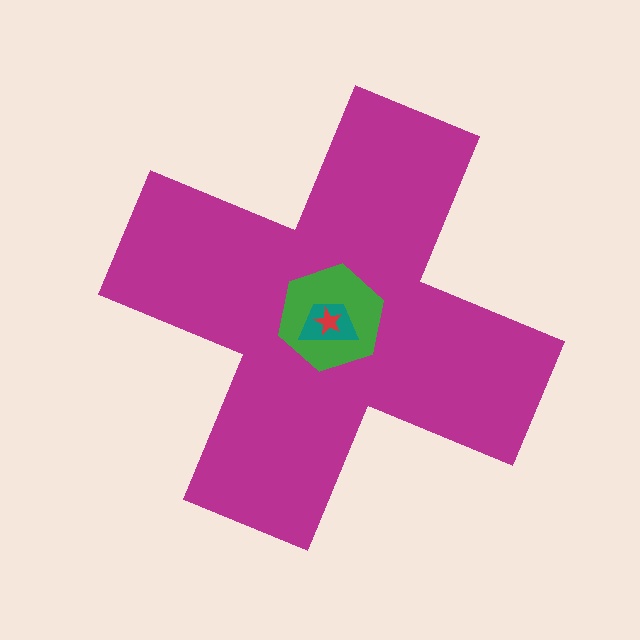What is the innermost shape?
The red star.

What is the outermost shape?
The magenta cross.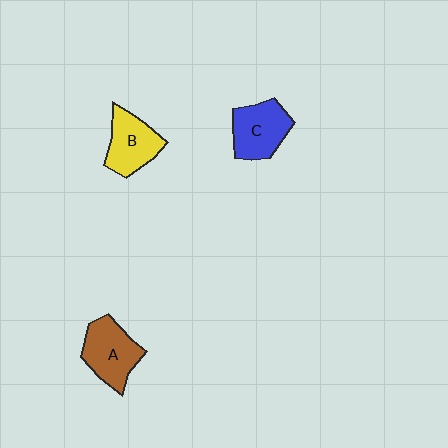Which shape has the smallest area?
Shape B (yellow).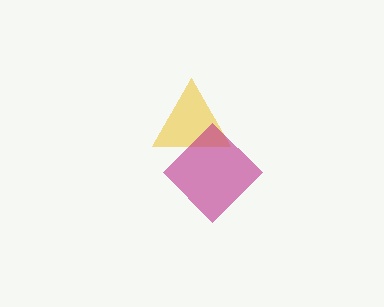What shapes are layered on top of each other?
The layered shapes are: a yellow triangle, a magenta diamond.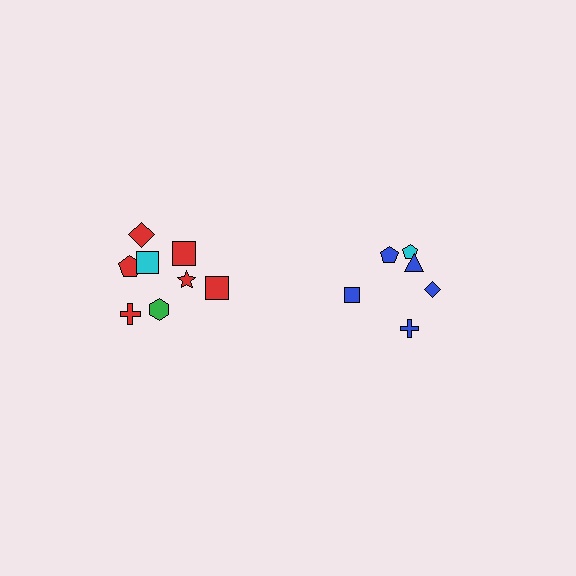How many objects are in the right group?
There are 6 objects.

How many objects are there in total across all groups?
There are 14 objects.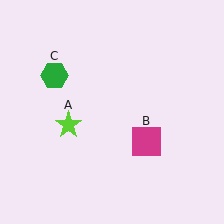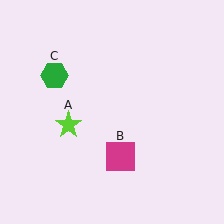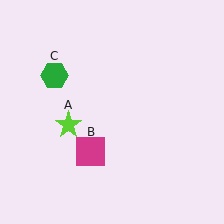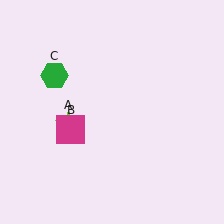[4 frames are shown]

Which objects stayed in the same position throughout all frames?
Lime star (object A) and green hexagon (object C) remained stationary.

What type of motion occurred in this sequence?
The magenta square (object B) rotated clockwise around the center of the scene.